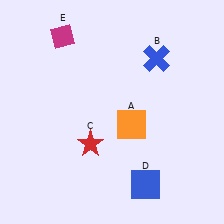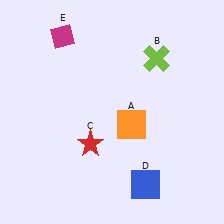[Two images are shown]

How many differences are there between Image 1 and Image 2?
There is 1 difference between the two images.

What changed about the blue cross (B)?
In Image 1, B is blue. In Image 2, it changed to lime.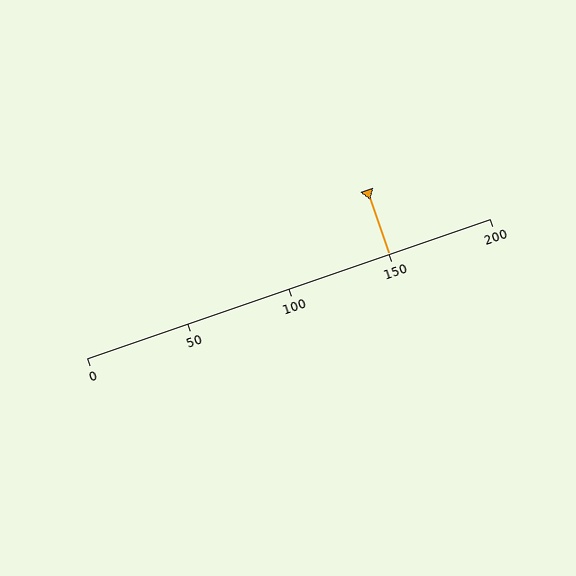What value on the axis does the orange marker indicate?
The marker indicates approximately 150.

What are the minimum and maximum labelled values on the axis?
The axis runs from 0 to 200.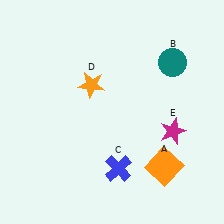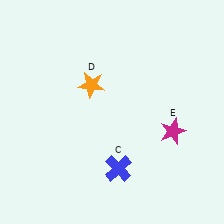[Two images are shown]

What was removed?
The teal circle (B), the orange square (A) were removed in Image 2.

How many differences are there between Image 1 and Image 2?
There are 2 differences between the two images.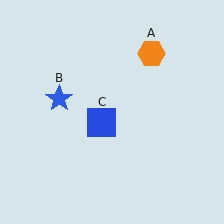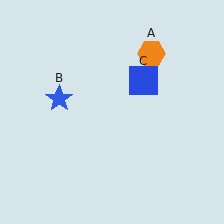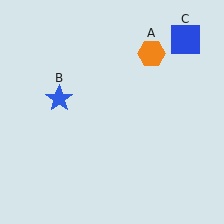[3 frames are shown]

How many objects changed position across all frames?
1 object changed position: blue square (object C).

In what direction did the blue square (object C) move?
The blue square (object C) moved up and to the right.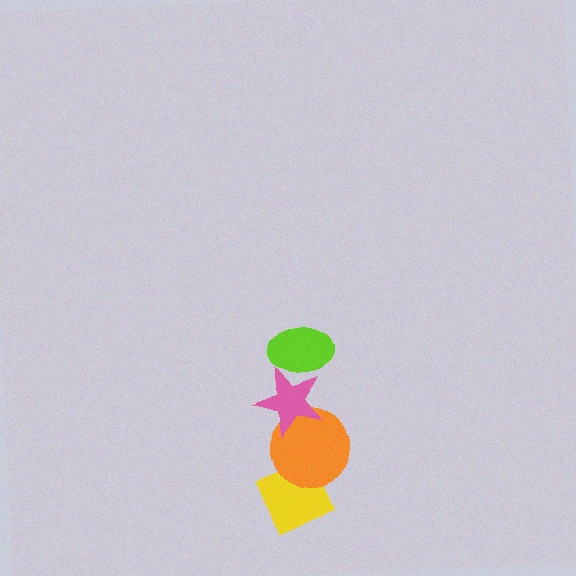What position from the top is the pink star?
The pink star is 2nd from the top.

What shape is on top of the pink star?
The lime ellipse is on top of the pink star.